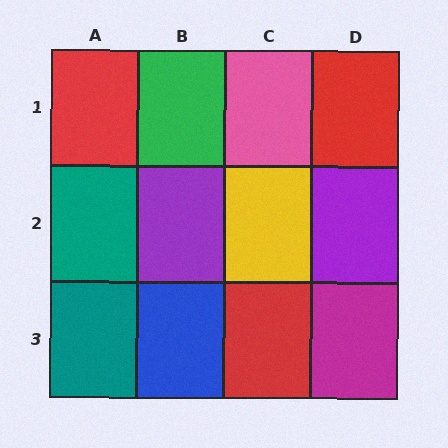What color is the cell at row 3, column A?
Teal.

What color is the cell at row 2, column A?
Teal.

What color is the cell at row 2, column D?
Purple.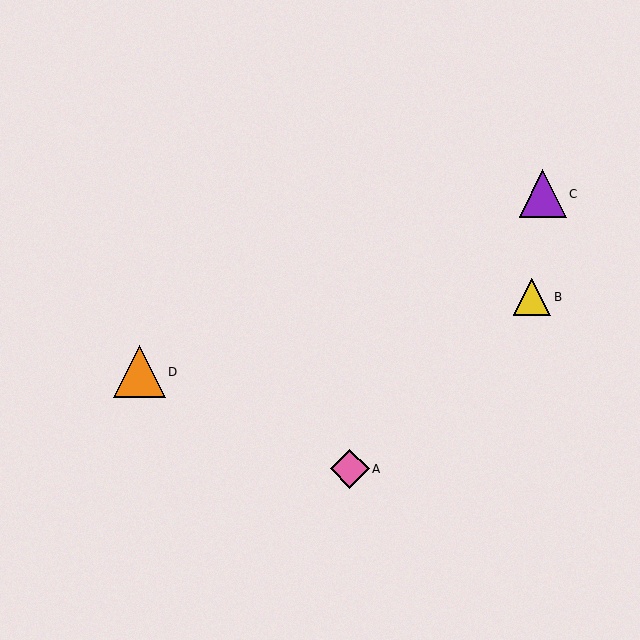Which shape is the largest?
The orange triangle (labeled D) is the largest.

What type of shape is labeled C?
Shape C is a purple triangle.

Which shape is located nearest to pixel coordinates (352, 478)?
The pink diamond (labeled A) at (350, 469) is nearest to that location.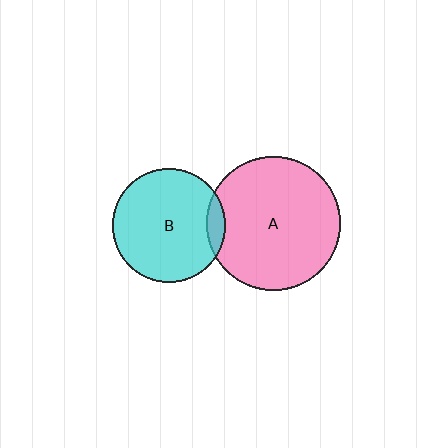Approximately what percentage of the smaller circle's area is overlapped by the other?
Approximately 10%.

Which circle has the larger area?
Circle A (pink).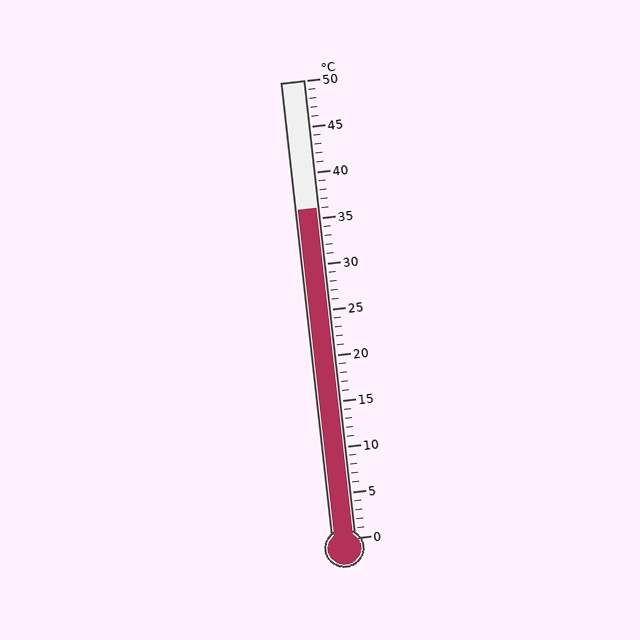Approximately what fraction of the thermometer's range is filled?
The thermometer is filled to approximately 70% of its range.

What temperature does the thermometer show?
The thermometer shows approximately 36°C.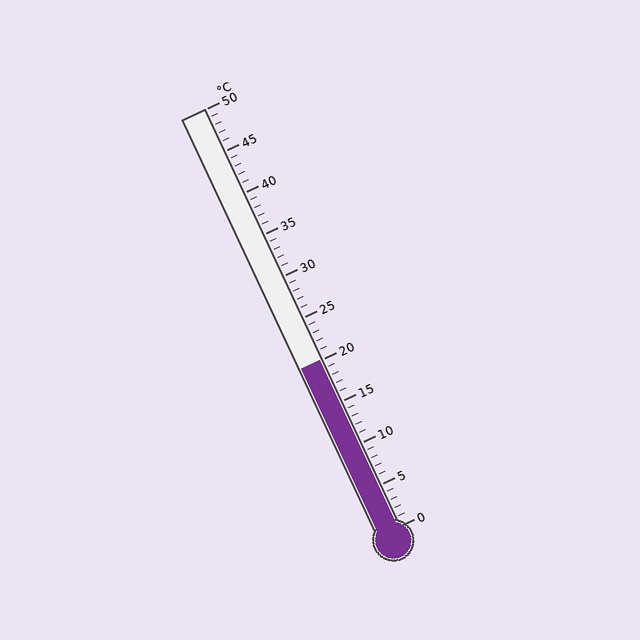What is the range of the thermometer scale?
The thermometer scale ranges from 0°C to 50°C.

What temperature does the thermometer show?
The thermometer shows approximately 20°C.